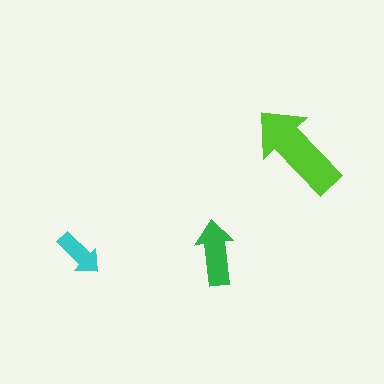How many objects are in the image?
There are 3 objects in the image.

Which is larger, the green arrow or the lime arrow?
The lime one.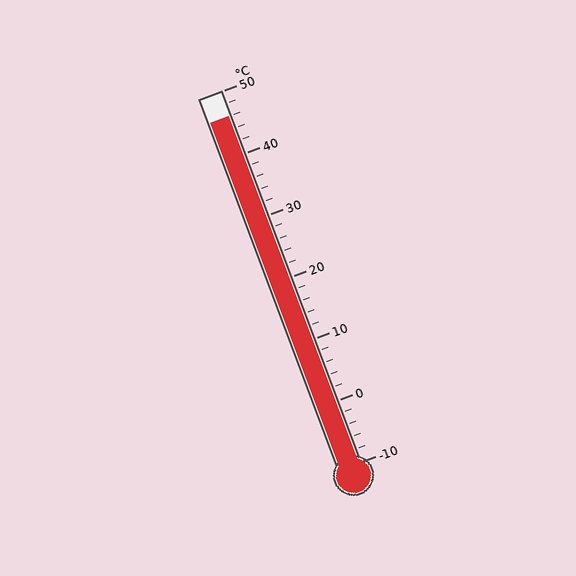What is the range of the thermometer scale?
The thermometer scale ranges from -10°C to 50°C.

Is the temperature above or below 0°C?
The temperature is above 0°C.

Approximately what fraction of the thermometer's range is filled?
The thermometer is filled to approximately 95% of its range.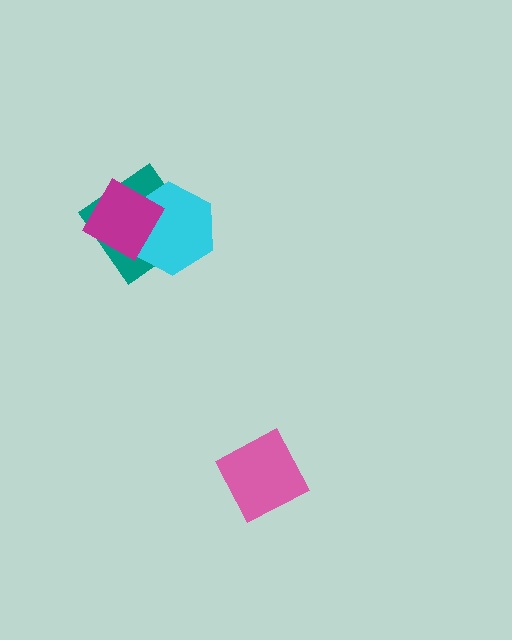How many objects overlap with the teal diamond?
2 objects overlap with the teal diamond.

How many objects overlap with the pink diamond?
0 objects overlap with the pink diamond.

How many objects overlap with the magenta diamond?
2 objects overlap with the magenta diamond.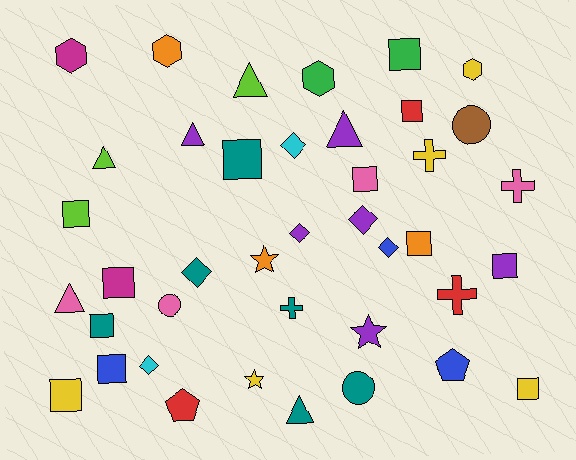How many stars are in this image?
There are 3 stars.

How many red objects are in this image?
There are 3 red objects.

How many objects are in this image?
There are 40 objects.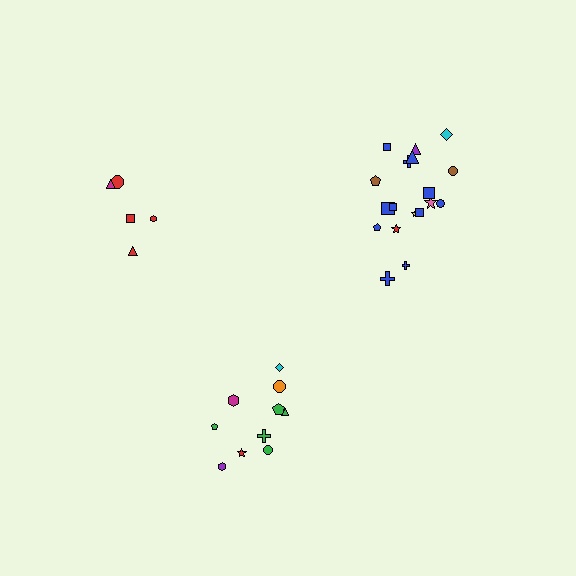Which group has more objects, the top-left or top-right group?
The top-right group.